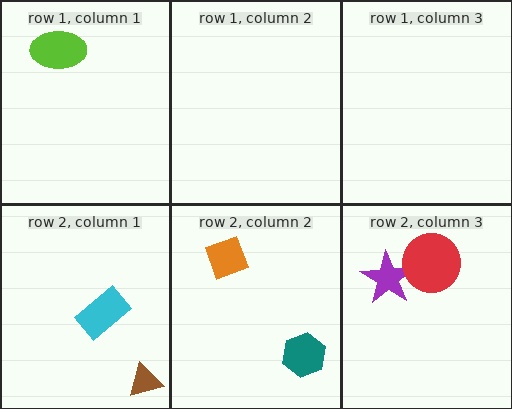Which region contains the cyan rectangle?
The row 2, column 1 region.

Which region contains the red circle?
The row 2, column 3 region.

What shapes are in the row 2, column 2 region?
The teal hexagon, the orange diamond.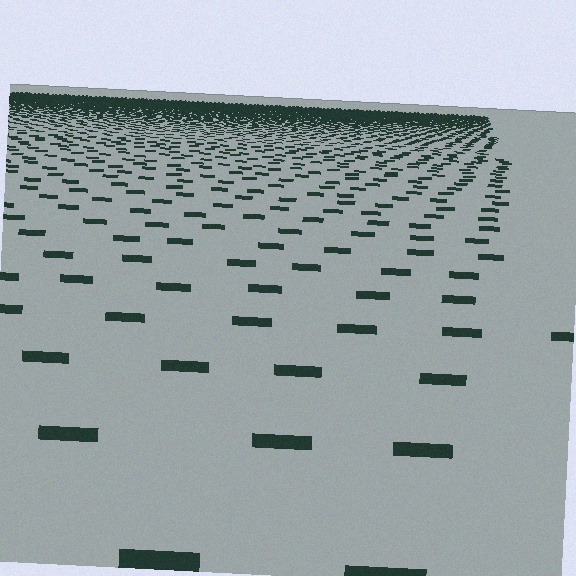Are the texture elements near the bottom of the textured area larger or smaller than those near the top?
Larger. Near the bottom, elements are closer to the viewer and appear at a bigger on-screen size.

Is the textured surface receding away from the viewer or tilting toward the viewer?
The surface is receding away from the viewer. Texture elements get smaller and denser toward the top.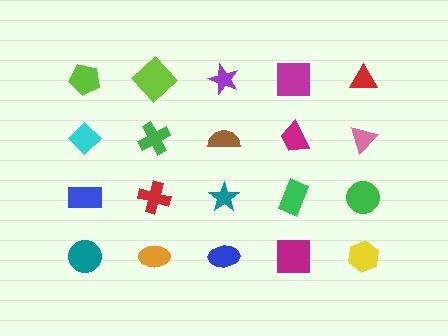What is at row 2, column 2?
A green cross.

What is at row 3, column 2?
A red cross.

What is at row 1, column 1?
A lime pentagon.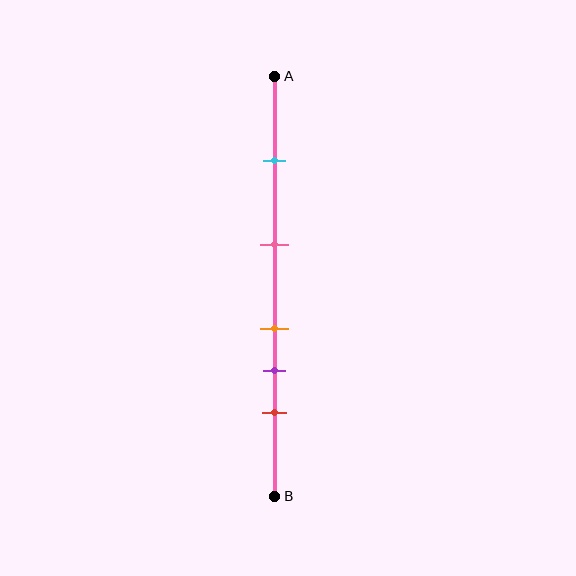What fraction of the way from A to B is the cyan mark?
The cyan mark is approximately 20% (0.2) of the way from A to B.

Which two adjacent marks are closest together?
The orange and purple marks are the closest adjacent pair.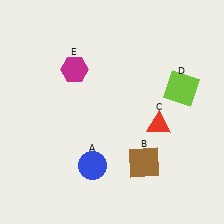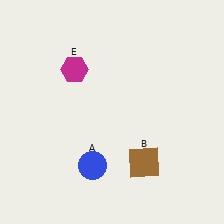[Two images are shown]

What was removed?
The red triangle (C), the lime square (D) were removed in Image 2.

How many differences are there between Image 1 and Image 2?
There are 2 differences between the two images.